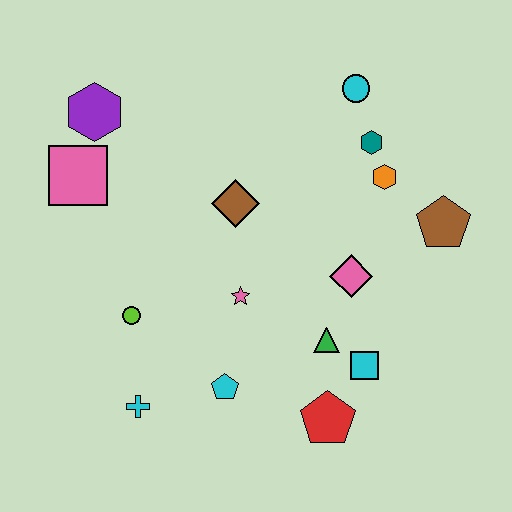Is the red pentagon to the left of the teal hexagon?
Yes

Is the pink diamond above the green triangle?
Yes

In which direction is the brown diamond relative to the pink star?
The brown diamond is above the pink star.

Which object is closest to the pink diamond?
The green triangle is closest to the pink diamond.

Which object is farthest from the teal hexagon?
The cyan cross is farthest from the teal hexagon.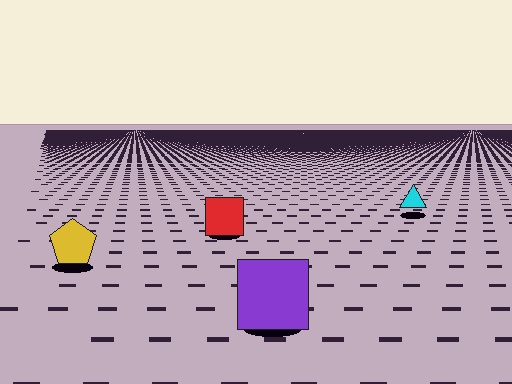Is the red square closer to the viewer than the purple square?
No. The purple square is closer — you can tell from the texture gradient: the ground texture is coarser near it.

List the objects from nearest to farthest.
From nearest to farthest: the purple square, the yellow pentagon, the red square, the cyan triangle.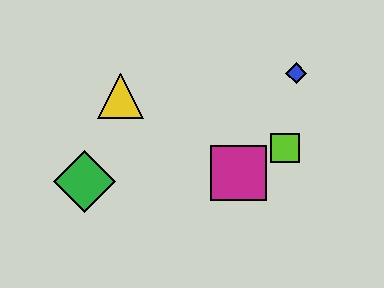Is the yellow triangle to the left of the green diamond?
No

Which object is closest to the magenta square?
The lime square is closest to the magenta square.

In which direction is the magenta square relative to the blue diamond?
The magenta square is below the blue diamond.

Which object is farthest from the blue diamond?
The green diamond is farthest from the blue diamond.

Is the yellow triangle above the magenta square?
Yes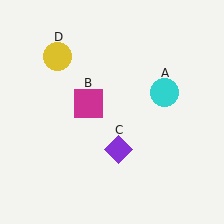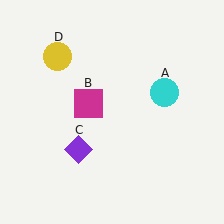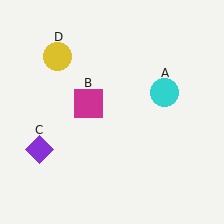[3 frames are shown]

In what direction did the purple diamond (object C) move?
The purple diamond (object C) moved left.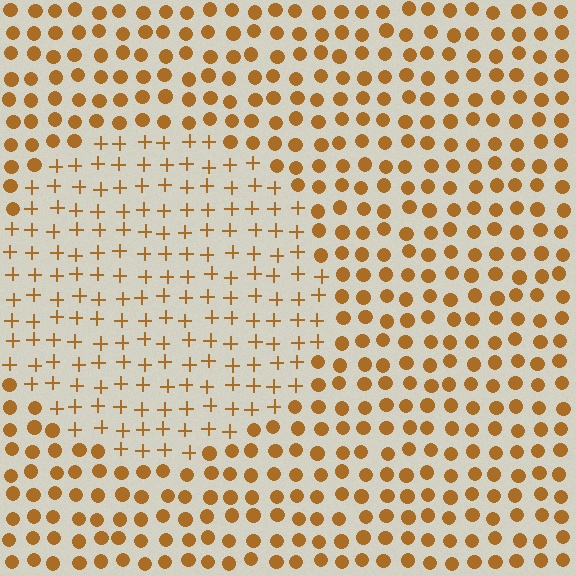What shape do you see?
I see a circle.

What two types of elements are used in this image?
The image uses plus signs inside the circle region and circles outside it.